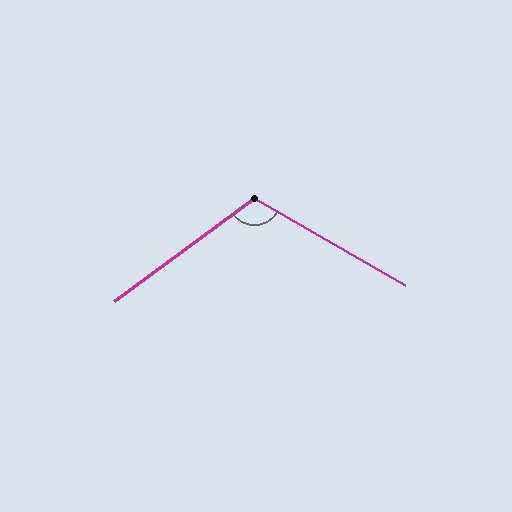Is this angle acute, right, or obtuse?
It is obtuse.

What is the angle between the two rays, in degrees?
Approximately 113 degrees.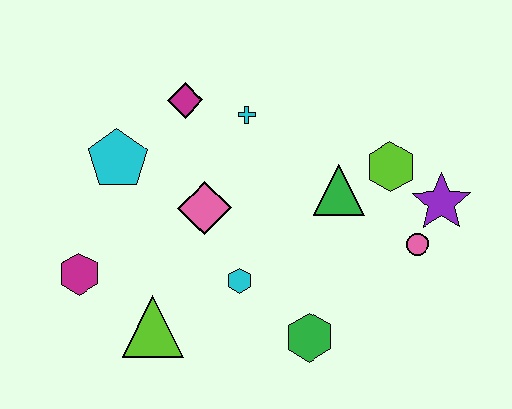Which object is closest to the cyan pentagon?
The magenta diamond is closest to the cyan pentagon.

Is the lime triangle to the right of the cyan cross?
No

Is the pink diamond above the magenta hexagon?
Yes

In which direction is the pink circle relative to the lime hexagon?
The pink circle is below the lime hexagon.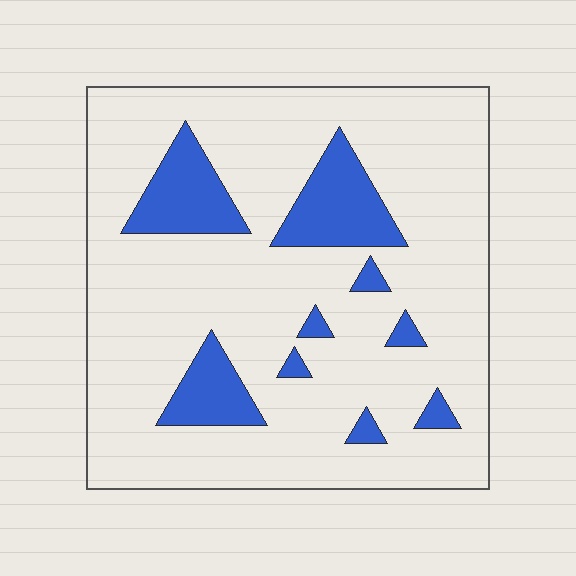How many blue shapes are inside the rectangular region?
9.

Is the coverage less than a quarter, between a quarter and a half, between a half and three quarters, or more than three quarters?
Less than a quarter.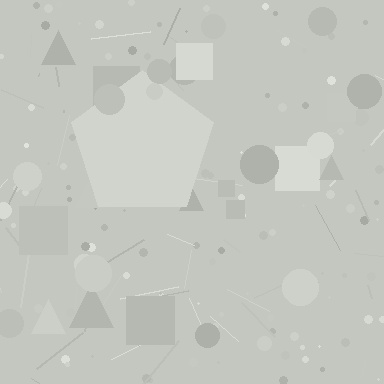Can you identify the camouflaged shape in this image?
The camouflaged shape is a pentagon.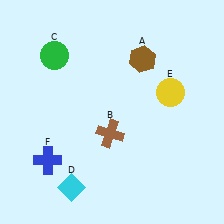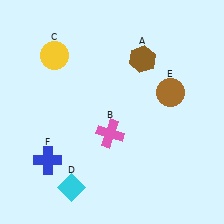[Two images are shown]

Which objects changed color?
B changed from brown to pink. C changed from green to yellow. E changed from yellow to brown.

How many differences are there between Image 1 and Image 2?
There are 3 differences between the two images.